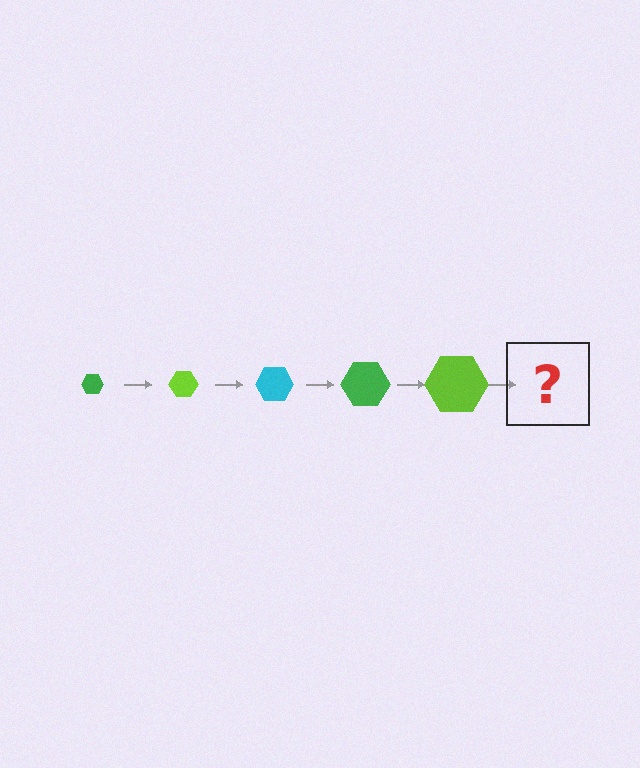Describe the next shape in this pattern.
It should be a cyan hexagon, larger than the previous one.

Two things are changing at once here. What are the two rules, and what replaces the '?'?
The two rules are that the hexagon grows larger each step and the color cycles through green, lime, and cyan. The '?' should be a cyan hexagon, larger than the previous one.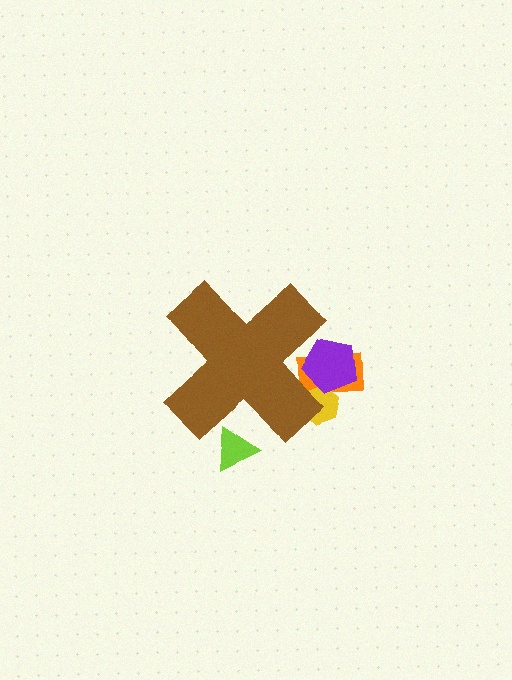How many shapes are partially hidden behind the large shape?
4 shapes are partially hidden.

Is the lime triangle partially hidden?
Yes, the lime triangle is partially hidden behind the brown cross.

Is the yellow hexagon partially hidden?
Yes, the yellow hexagon is partially hidden behind the brown cross.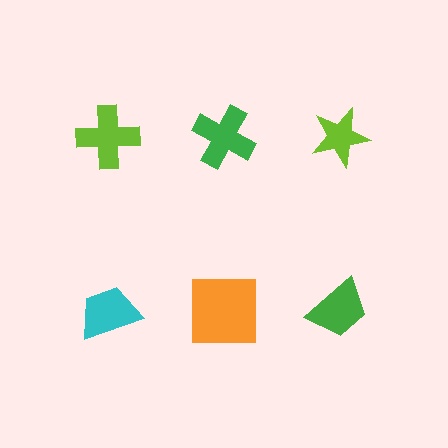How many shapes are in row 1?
3 shapes.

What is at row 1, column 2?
A green cross.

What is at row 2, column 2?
An orange square.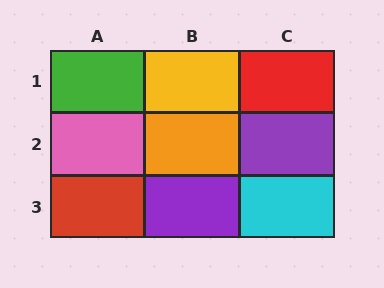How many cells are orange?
1 cell is orange.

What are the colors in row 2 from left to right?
Pink, orange, purple.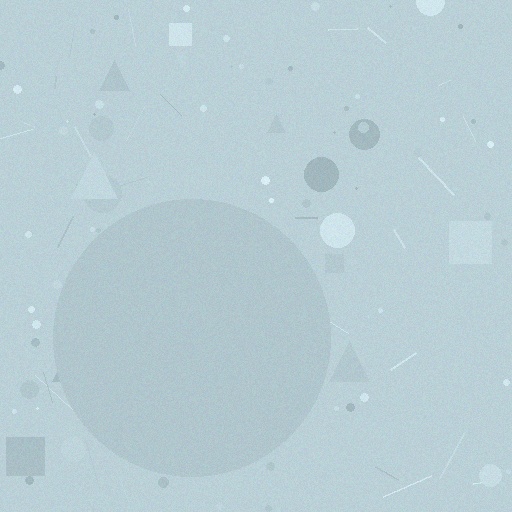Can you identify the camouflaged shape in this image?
The camouflaged shape is a circle.